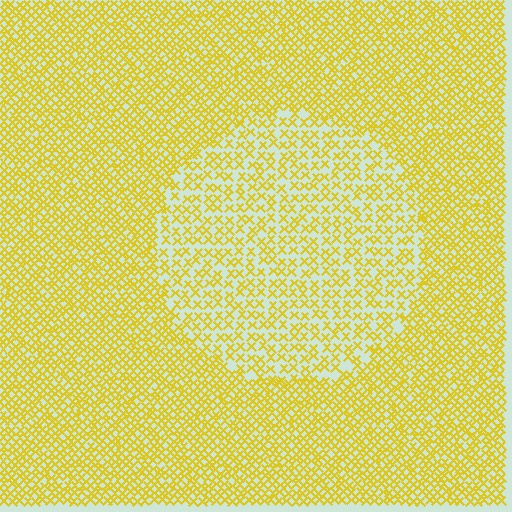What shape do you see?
I see a circle.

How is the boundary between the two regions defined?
The boundary is defined by a change in element density (approximately 1.8x ratio). All elements are the same color, size, and shape.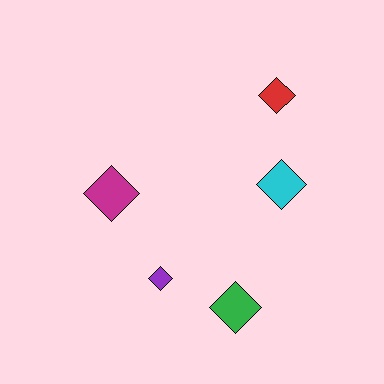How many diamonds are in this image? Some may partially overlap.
There are 5 diamonds.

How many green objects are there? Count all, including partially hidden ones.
There is 1 green object.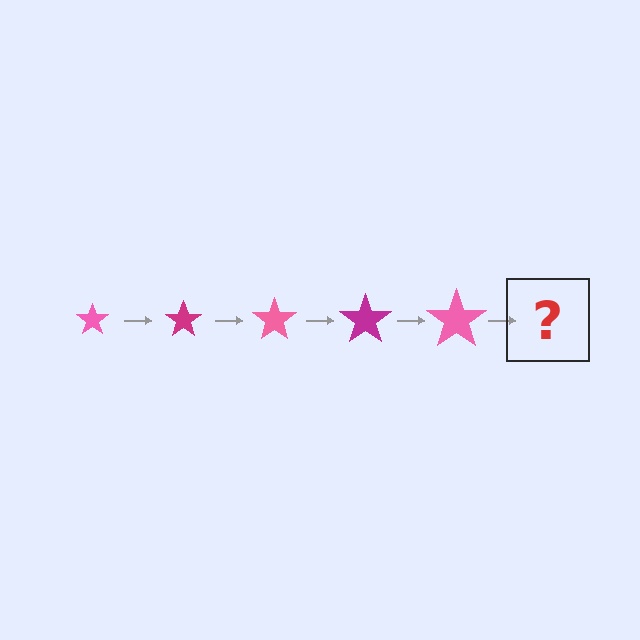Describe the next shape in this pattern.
It should be a magenta star, larger than the previous one.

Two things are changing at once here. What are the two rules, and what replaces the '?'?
The two rules are that the star grows larger each step and the color cycles through pink and magenta. The '?' should be a magenta star, larger than the previous one.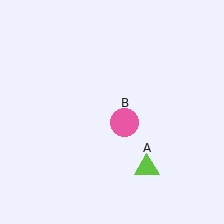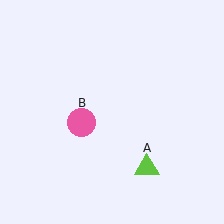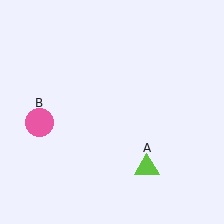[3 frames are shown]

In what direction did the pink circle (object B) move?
The pink circle (object B) moved left.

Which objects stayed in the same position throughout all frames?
Lime triangle (object A) remained stationary.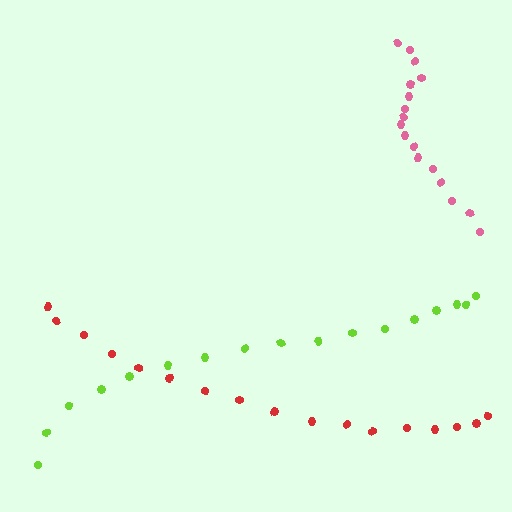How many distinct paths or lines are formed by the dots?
There are 3 distinct paths.